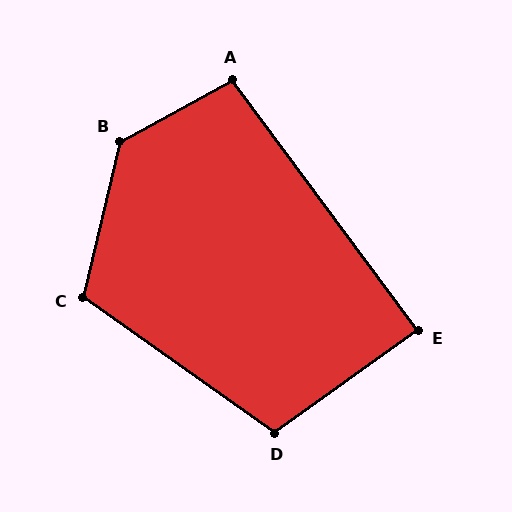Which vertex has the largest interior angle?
B, at approximately 132 degrees.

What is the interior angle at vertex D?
Approximately 109 degrees (obtuse).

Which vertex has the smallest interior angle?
E, at approximately 89 degrees.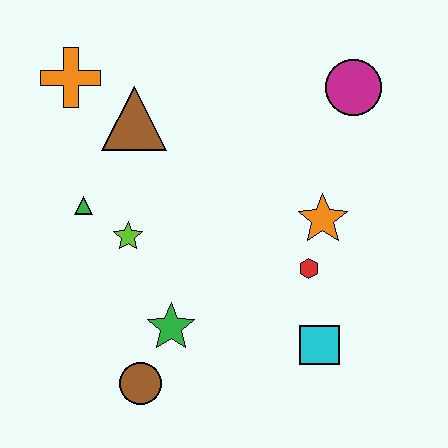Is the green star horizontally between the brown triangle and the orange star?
Yes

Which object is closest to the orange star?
The red hexagon is closest to the orange star.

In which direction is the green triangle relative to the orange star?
The green triangle is to the left of the orange star.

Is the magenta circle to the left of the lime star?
No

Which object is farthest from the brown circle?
The magenta circle is farthest from the brown circle.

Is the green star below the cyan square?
No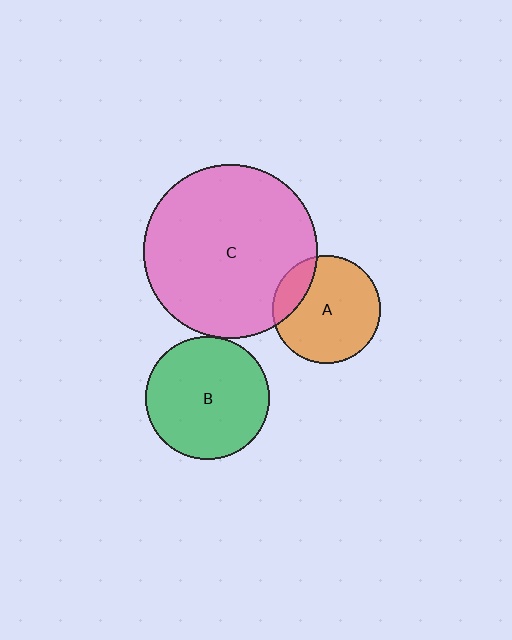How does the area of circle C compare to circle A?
Approximately 2.6 times.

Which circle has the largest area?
Circle C (pink).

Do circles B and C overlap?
Yes.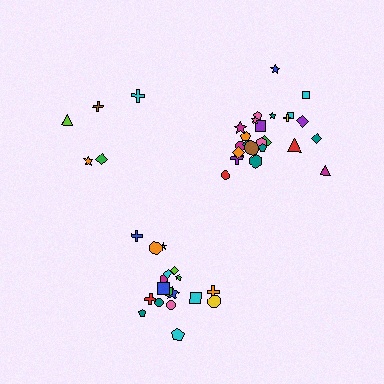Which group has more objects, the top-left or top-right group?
The top-right group.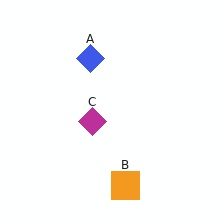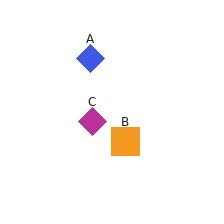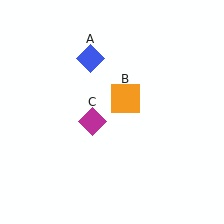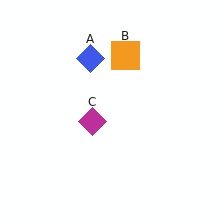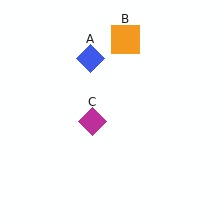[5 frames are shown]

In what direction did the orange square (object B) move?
The orange square (object B) moved up.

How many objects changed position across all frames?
1 object changed position: orange square (object B).